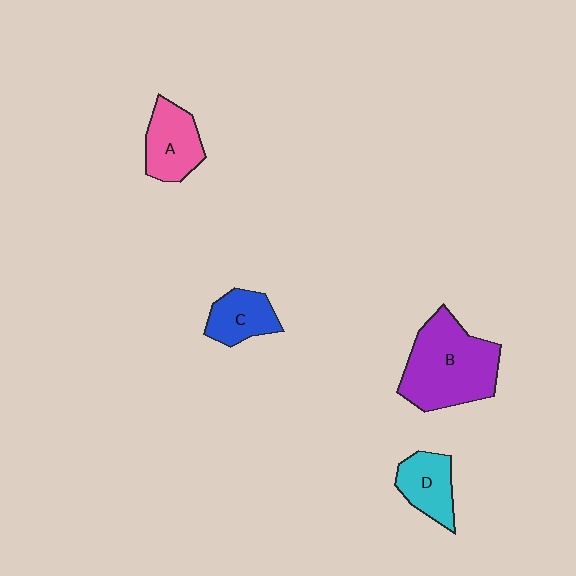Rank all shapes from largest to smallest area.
From largest to smallest: B (purple), A (pink), D (cyan), C (blue).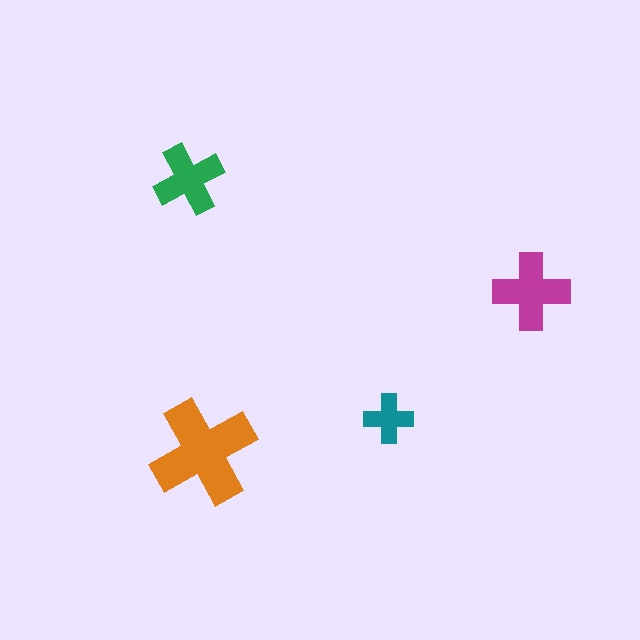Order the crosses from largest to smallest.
the orange one, the magenta one, the green one, the teal one.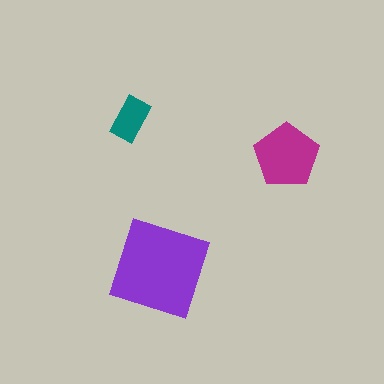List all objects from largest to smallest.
The purple square, the magenta pentagon, the teal rectangle.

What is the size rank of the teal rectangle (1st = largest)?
3rd.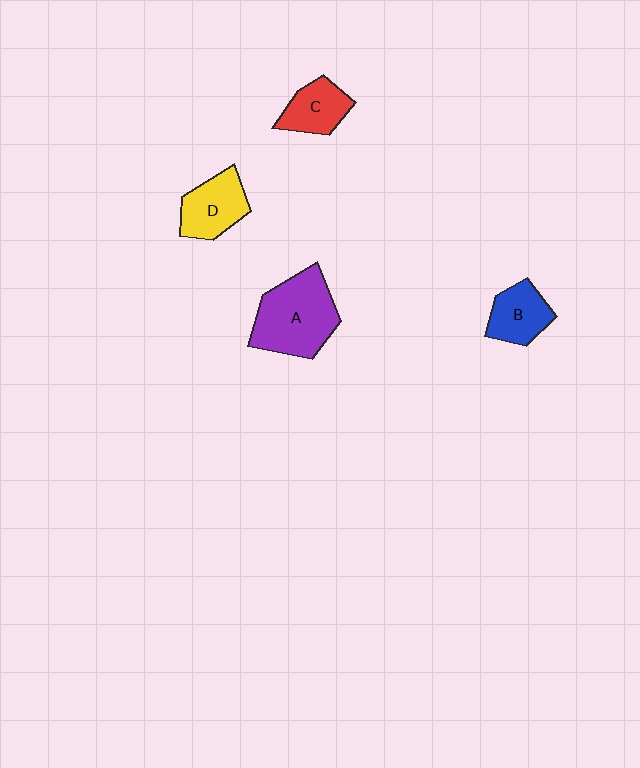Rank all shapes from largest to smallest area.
From largest to smallest: A (purple), D (yellow), B (blue), C (red).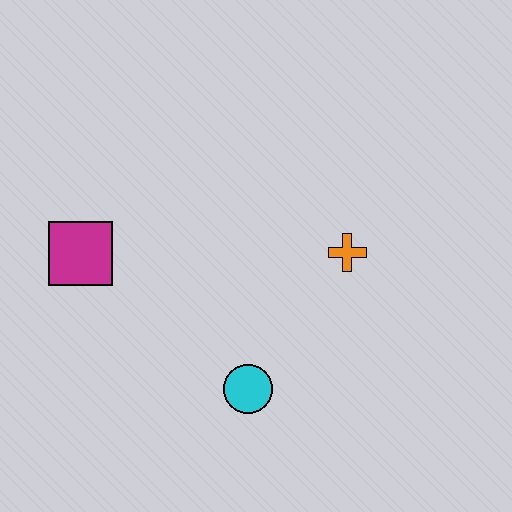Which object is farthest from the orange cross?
The magenta square is farthest from the orange cross.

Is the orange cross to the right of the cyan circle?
Yes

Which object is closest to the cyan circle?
The orange cross is closest to the cyan circle.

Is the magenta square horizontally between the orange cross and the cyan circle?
No